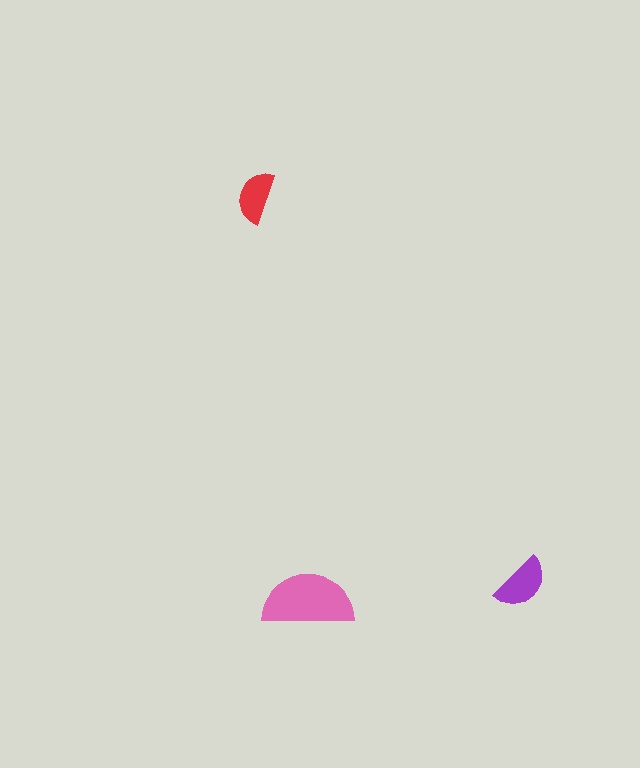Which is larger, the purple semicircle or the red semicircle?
The purple one.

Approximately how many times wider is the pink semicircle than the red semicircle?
About 1.5 times wider.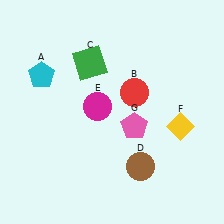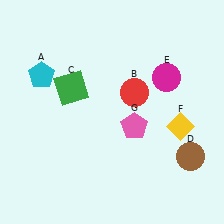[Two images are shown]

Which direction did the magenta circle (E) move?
The magenta circle (E) moved right.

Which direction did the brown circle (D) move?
The brown circle (D) moved right.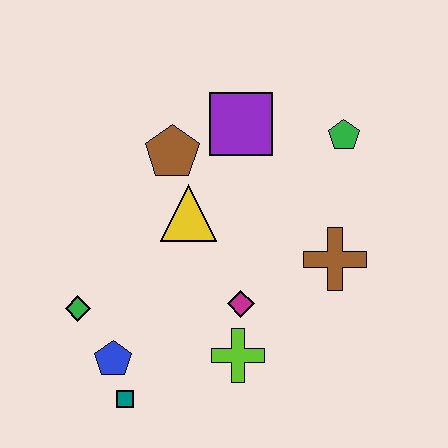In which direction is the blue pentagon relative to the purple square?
The blue pentagon is below the purple square.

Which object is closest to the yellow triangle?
The brown pentagon is closest to the yellow triangle.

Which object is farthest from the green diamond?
The green pentagon is farthest from the green diamond.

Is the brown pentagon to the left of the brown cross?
Yes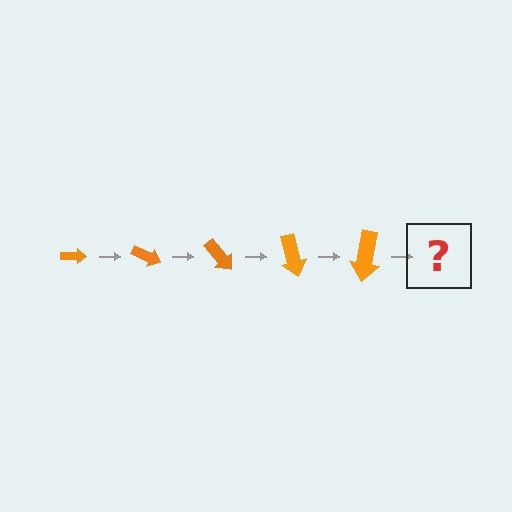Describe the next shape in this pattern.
It should be an arrow, larger than the previous one and rotated 125 degrees from the start.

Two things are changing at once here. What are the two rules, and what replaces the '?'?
The two rules are that the arrow grows larger each step and it rotates 25 degrees each step. The '?' should be an arrow, larger than the previous one and rotated 125 degrees from the start.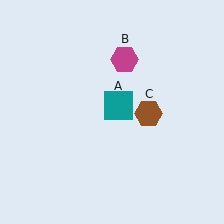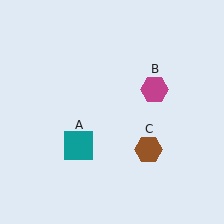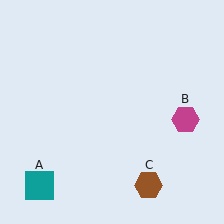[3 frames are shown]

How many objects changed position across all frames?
3 objects changed position: teal square (object A), magenta hexagon (object B), brown hexagon (object C).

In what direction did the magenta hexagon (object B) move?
The magenta hexagon (object B) moved down and to the right.